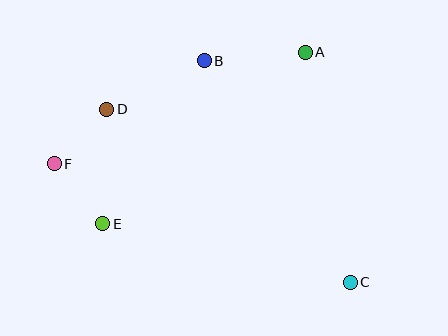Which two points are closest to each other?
Points D and F are closest to each other.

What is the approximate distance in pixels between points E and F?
The distance between E and F is approximately 77 pixels.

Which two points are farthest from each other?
Points C and F are farthest from each other.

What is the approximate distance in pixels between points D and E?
The distance between D and E is approximately 115 pixels.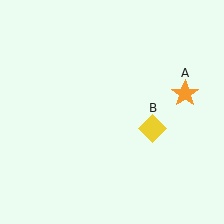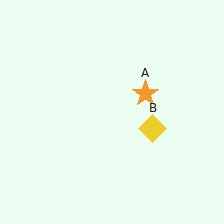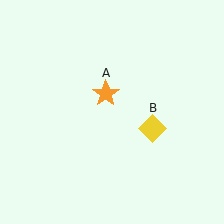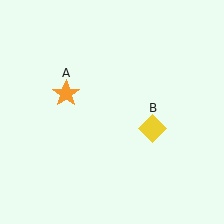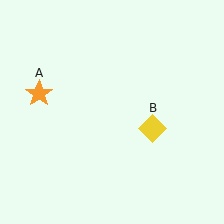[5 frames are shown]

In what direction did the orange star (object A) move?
The orange star (object A) moved left.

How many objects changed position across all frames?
1 object changed position: orange star (object A).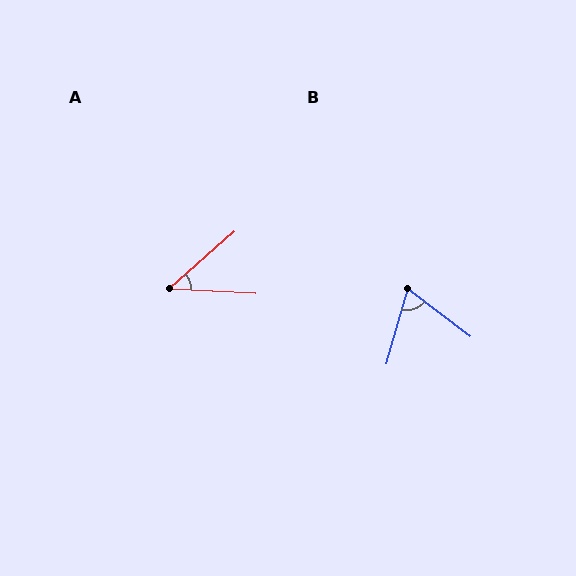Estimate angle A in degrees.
Approximately 44 degrees.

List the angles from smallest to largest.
A (44°), B (69°).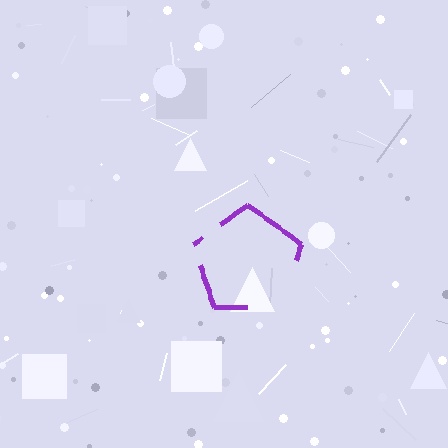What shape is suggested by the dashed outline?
The dashed outline suggests a pentagon.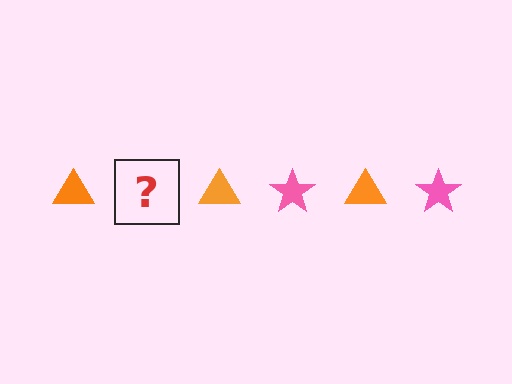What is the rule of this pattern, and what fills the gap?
The rule is that the pattern alternates between orange triangle and pink star. The gap should be filled with a pink star.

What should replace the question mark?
The question mark should be replaced with a pink star.